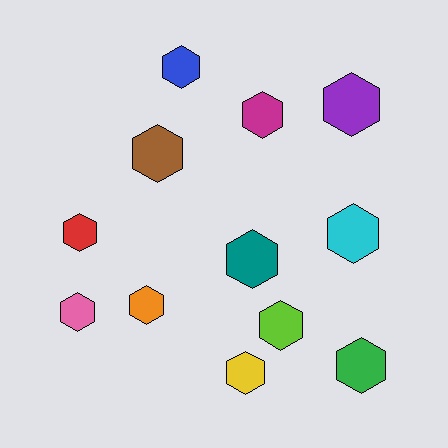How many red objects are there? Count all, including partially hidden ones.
There is 1 red object.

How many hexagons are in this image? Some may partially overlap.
There are 12 hexagons.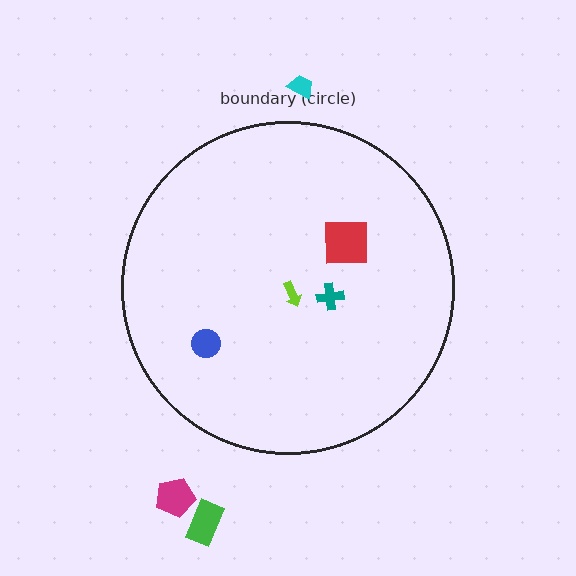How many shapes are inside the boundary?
4 inside, 3 outside.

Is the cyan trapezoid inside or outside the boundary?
Outside.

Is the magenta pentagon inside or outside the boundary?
Outside.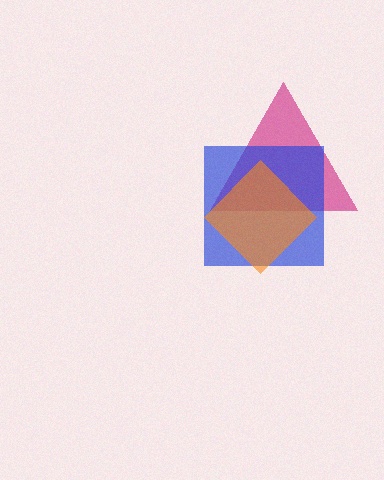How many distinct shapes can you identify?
There are 3 distinct shapes: a magenta triangle, a blue square, an orange diamond.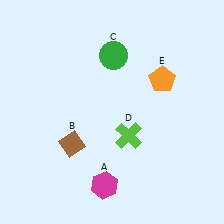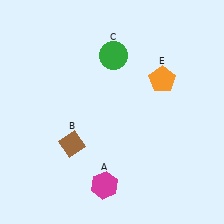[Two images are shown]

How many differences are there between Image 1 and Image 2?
There is 1 difference between the two images.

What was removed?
The lime cross (D) was removed in Image 2.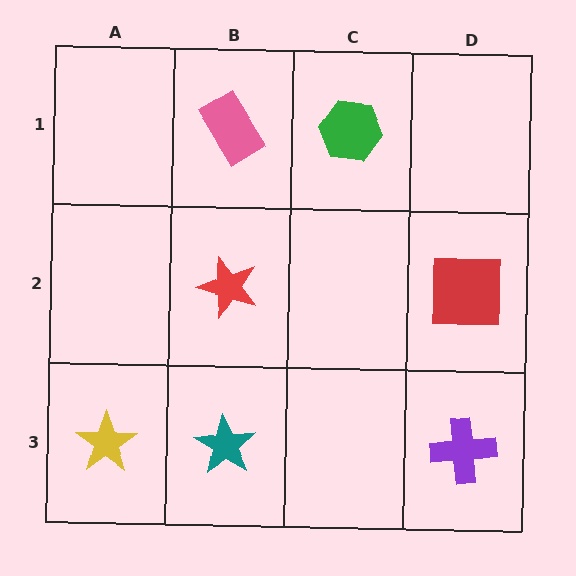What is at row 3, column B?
A teal star.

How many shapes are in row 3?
3 shapes.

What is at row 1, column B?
A pink rectangle.